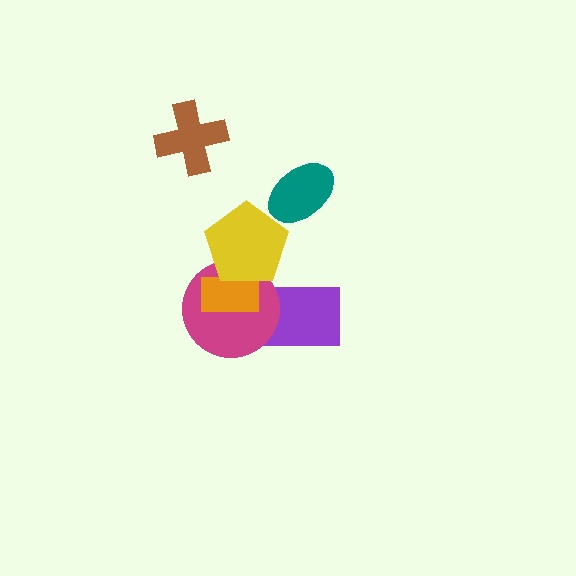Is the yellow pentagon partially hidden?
No, no other shape covers it.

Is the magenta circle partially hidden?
Yes, it is partially covered by another shape.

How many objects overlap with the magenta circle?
3 objects overlap with the magenta circle.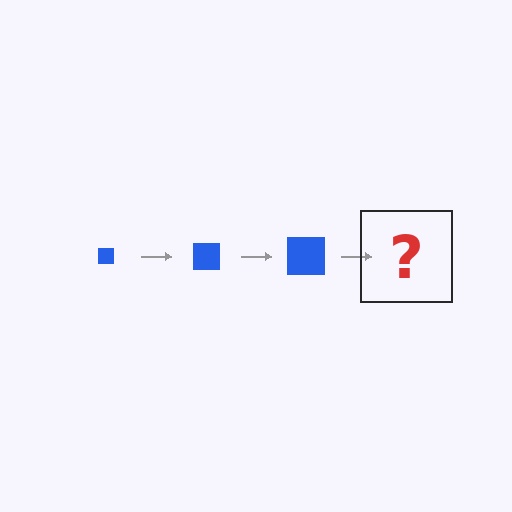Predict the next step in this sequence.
The next step is a blue square, larger than the previous one.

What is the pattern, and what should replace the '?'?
The pattern is that the square gets progressively larger each step. The '?' should be a blue square, larger than the previous one.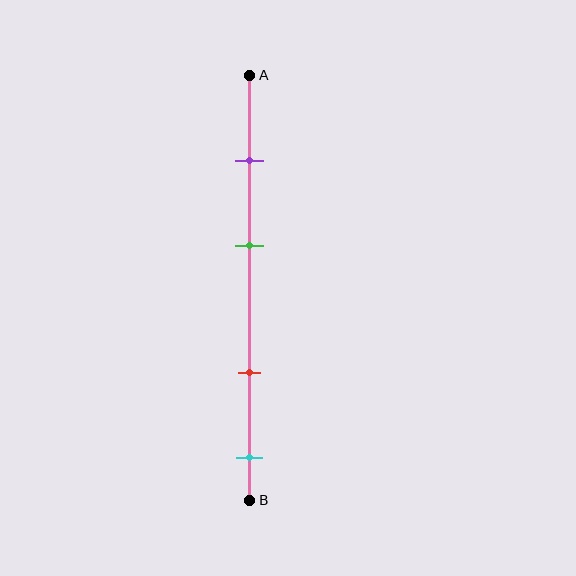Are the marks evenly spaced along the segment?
No, the marks are not evenly spaced.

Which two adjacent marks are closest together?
The purple and green marks are the closest adjacent pair.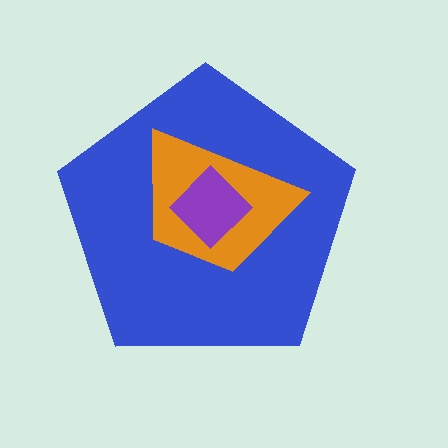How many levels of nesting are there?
3.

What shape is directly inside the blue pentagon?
The orange trapezoid.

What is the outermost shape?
The blue pentagon.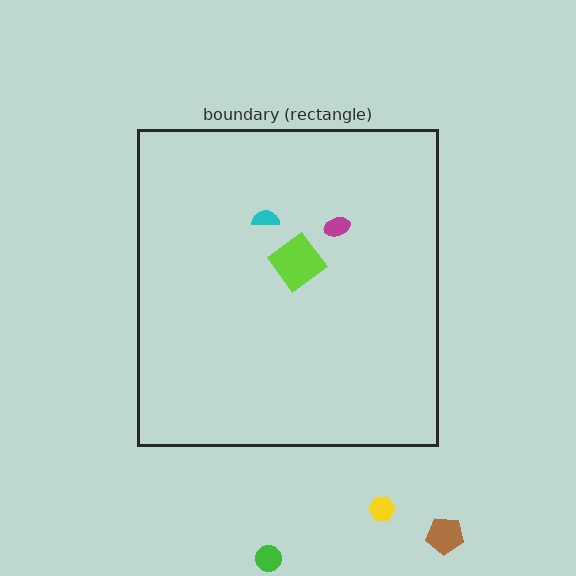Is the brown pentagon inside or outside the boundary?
Outside.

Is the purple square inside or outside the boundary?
Inside.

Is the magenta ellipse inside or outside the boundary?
Inside.